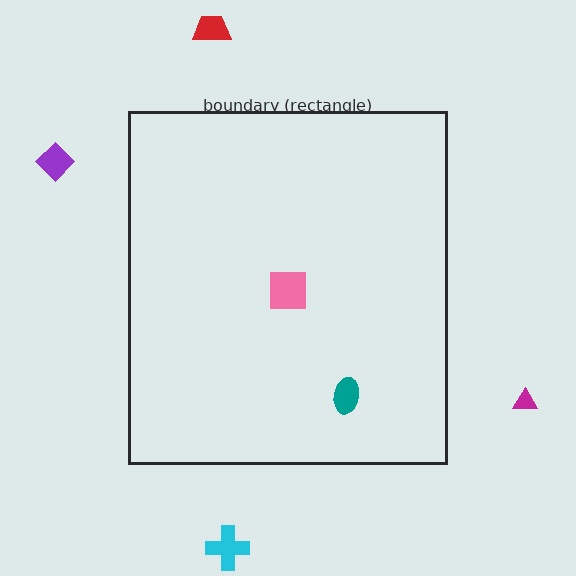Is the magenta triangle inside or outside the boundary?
Outside.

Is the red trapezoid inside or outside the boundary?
Outside.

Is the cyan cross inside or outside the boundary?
Outside.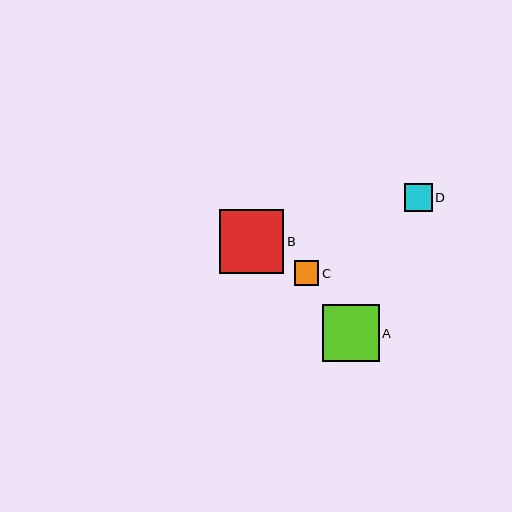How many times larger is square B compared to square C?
Square B is approximately 2.6 times the size of square C.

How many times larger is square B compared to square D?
Square B is approximately 2.4 times the size of square D.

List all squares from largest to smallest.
From largest to smallest: B, A, D, C.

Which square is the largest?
Square B is the largest with a size of approximately 64 pixels.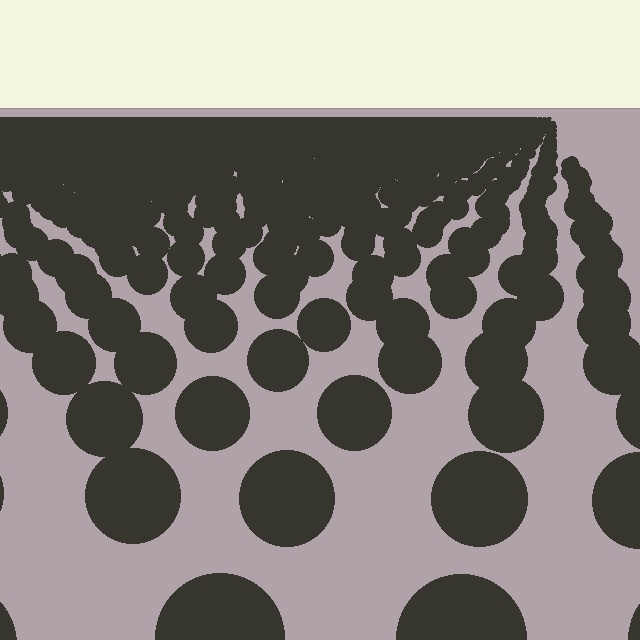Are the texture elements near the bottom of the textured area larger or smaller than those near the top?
Larger. Near the bottom, elements are closer to the viewer and appear at a bigger on-screen size.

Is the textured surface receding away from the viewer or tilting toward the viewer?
The surface is receding away from the viewer. Texture elements get smaller and denser toward the top.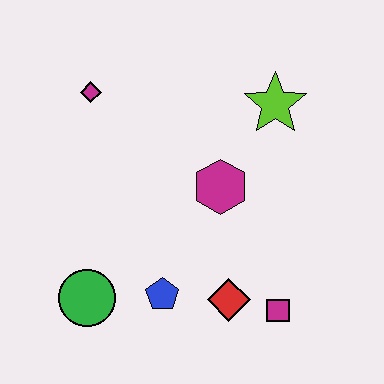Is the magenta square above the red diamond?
No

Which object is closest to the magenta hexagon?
The lime star is closest to the magenta hexagon.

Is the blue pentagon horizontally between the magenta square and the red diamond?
No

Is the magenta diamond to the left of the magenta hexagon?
Yes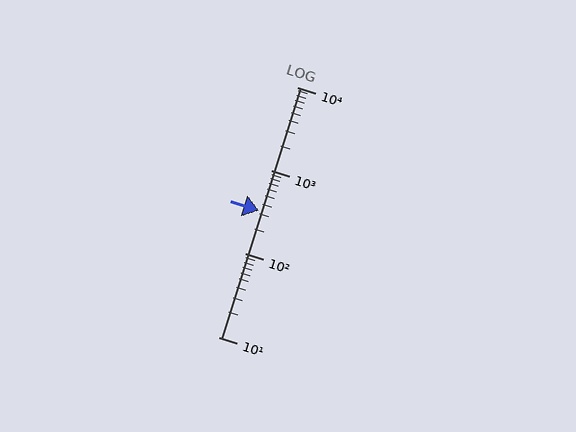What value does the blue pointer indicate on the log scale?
The pointer indicates approximately 330.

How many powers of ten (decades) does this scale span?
The scale spans 3 decades, from 10 to 10000.